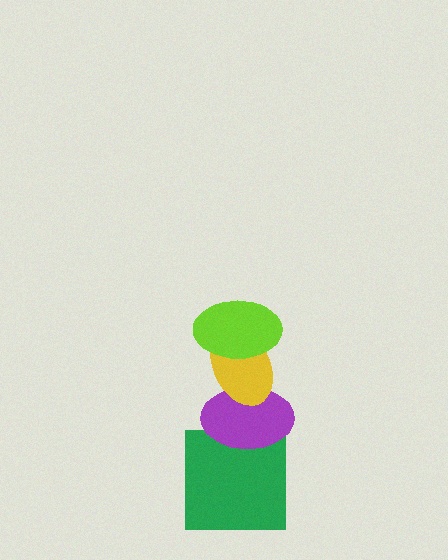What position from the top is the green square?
The green square is 4th from the top.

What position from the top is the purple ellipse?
The purple ellipse is 3rd from the top.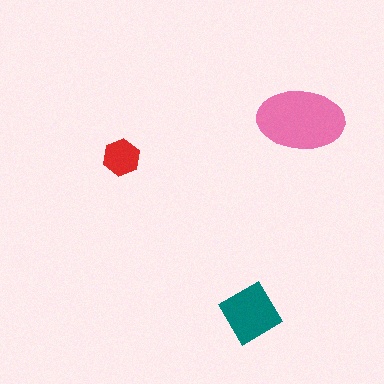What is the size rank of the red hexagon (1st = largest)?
3rd.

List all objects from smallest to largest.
The red hexagon, the teal diamond, the pink ellipse.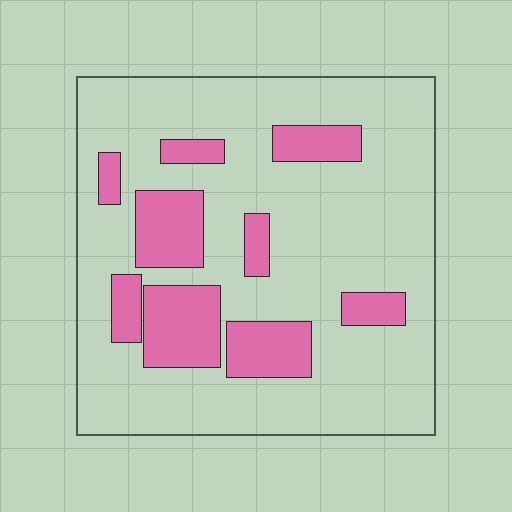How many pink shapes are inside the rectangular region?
9.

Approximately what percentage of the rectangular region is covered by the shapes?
Approximately 20%.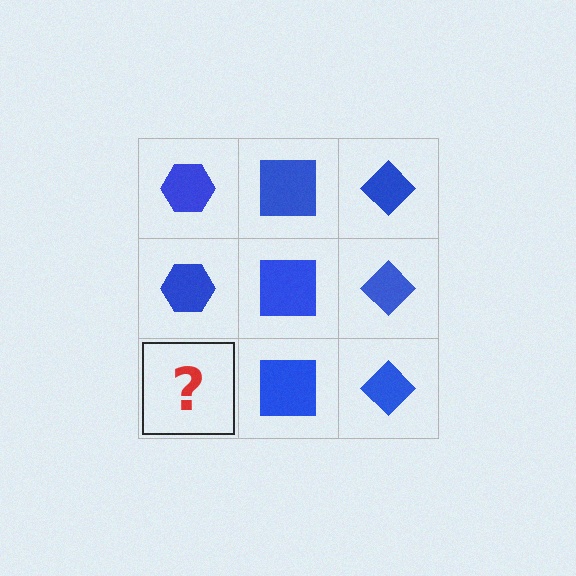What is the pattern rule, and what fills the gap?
The rule is that each column has a consistent shape. The gap should be filled with a blue hexagon.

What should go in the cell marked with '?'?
The missing cell should contain a blue hexagon.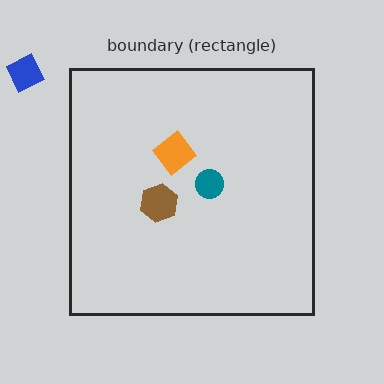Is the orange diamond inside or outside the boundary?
Inside.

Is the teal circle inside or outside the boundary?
Inside.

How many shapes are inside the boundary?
3 inside, 1 outside.